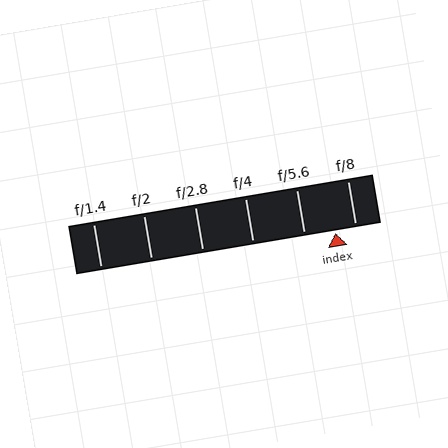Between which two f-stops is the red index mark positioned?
The index mark is between f/5.6 and f/8.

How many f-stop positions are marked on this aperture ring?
There are 6 f-stop positions marked.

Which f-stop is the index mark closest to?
The index mark is closest to f/8.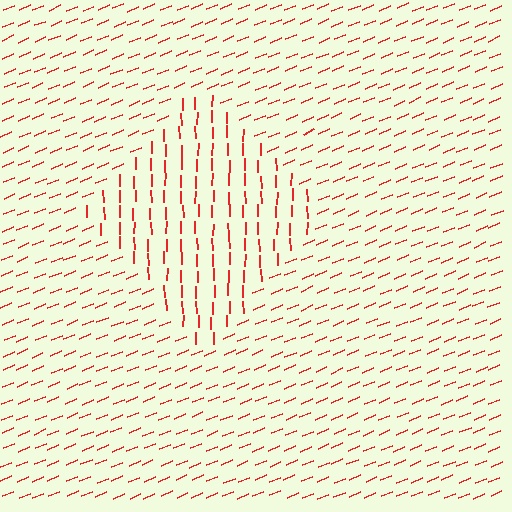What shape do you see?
I see a diamond.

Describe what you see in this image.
The image is filled with small red line segments. A diamond region in the image has lines oriented differently from the surrounding lines, creating a visible texture boundary.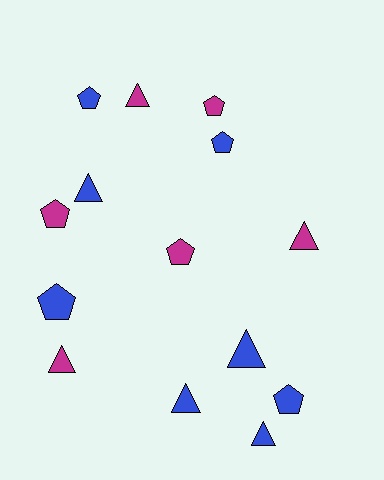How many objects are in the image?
There are 14 objects.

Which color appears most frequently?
Blue, with 8 objects.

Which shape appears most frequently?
Triangle, with 7 objects.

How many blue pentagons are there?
There are 4 blue pentagons.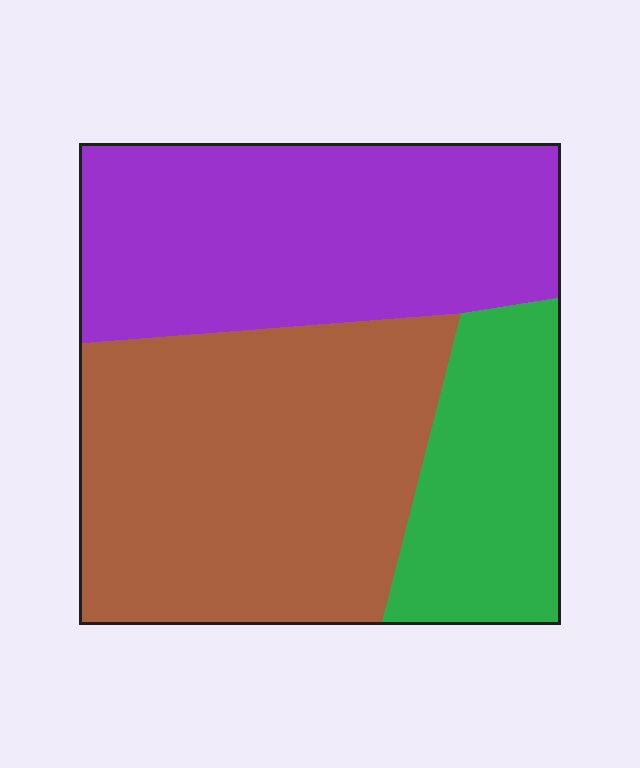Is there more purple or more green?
Purple.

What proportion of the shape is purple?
Purple takes up about three eighths (3/8) of the shape.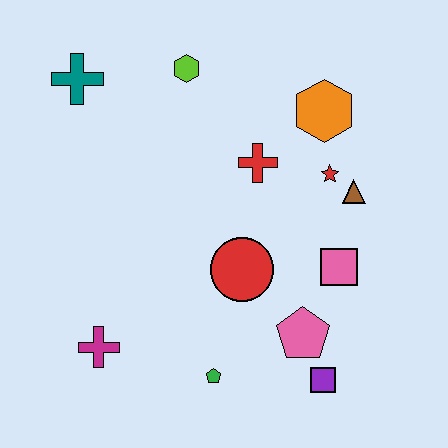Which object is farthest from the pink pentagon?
The teal cross is farthest from the pink pentagon.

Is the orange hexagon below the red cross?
No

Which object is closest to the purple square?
The pink pentagon is closest to the purple square.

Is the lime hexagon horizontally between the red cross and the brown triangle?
No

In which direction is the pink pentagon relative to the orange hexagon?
The pink pentagon is below the orange hexagon.